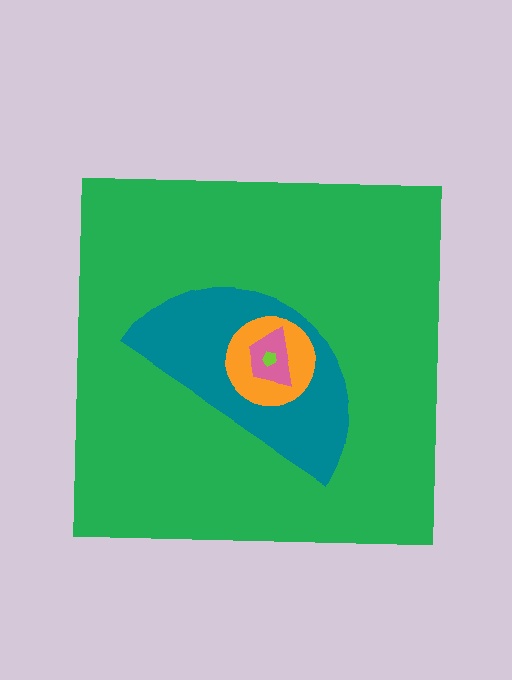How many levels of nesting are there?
5.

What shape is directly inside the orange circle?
The pink trapezoid.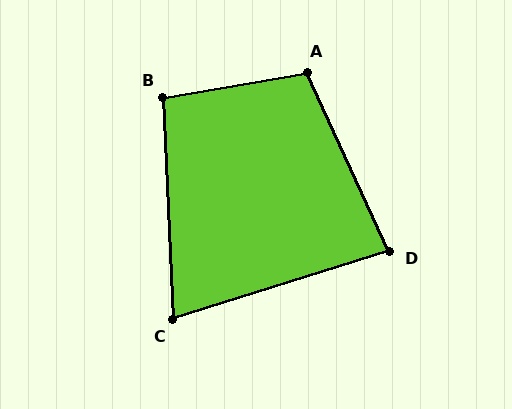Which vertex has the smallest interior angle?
C, at approximately 75 degrees.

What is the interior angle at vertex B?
Approximately 97 degrees (obtuse).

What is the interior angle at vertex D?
Approximately 83 degrees (acute).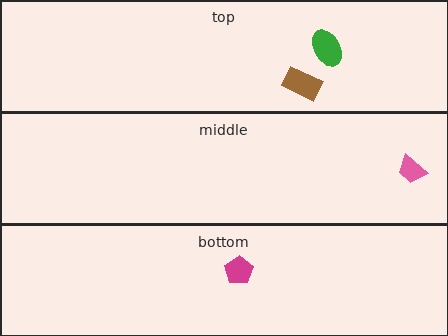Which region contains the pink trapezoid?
The middle region.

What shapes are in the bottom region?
The magenta pentagon.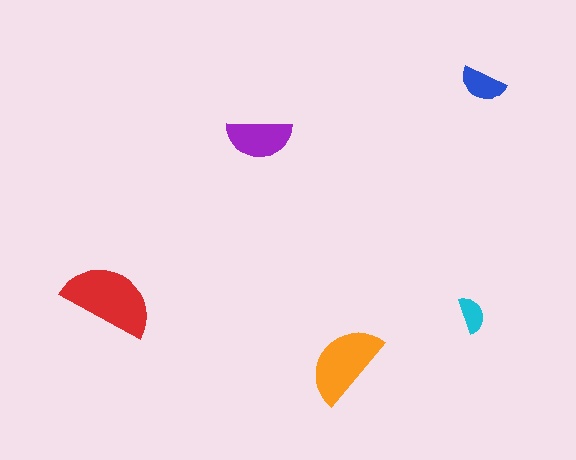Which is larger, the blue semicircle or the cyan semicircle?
The blue one.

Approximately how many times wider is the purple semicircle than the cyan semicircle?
About 2 times wider.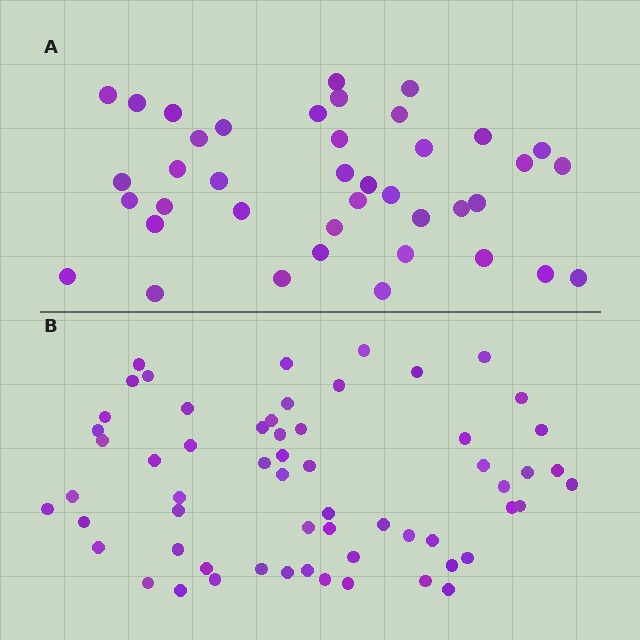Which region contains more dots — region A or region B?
Region B (the bottom region) has more dots.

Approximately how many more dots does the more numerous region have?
Region B has approximately 20 more dots than region A.